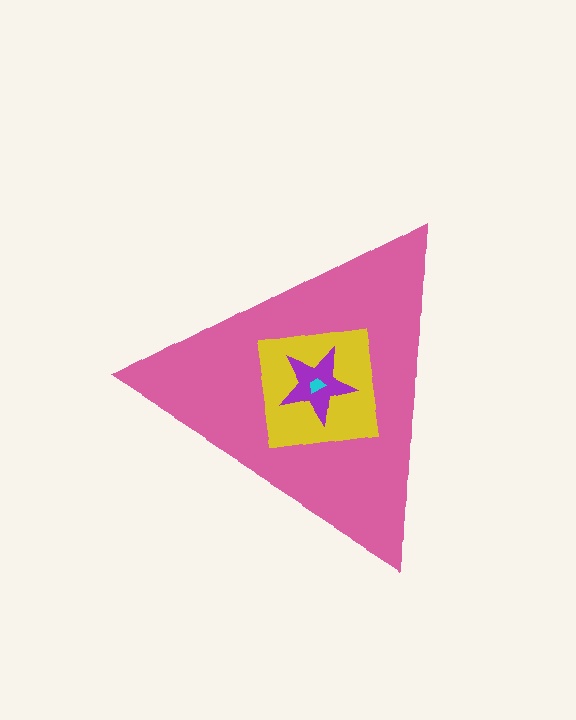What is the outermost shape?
The pink triangle.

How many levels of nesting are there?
4.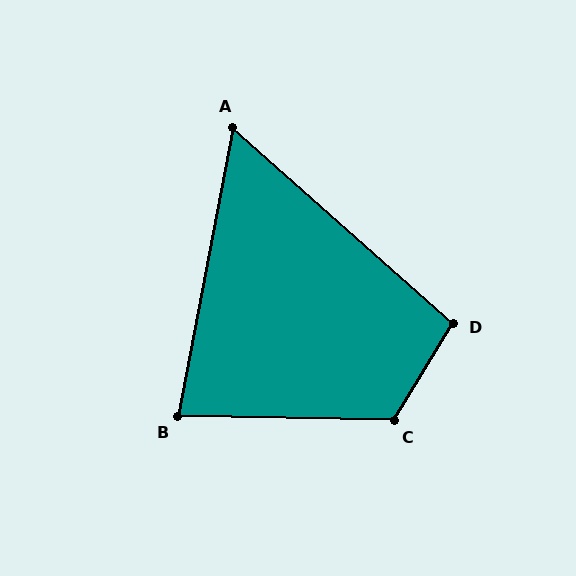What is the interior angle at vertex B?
Approximately 80 degrees (acute).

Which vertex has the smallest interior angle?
A, at approximately 59 degrees.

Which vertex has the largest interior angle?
C, at approximately 121 degrees.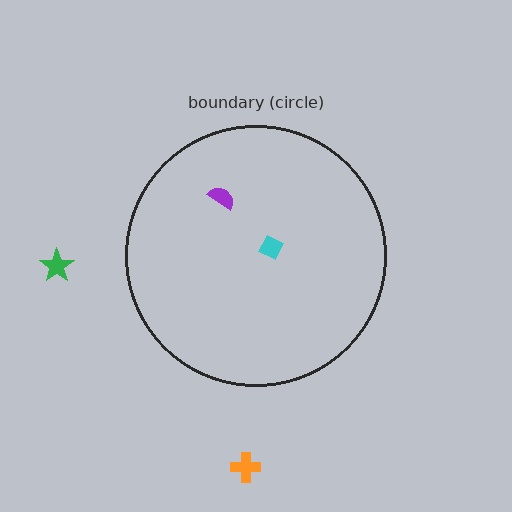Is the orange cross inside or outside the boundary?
Outside.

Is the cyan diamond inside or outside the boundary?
Inside.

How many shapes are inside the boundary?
2 inside, 2 outside.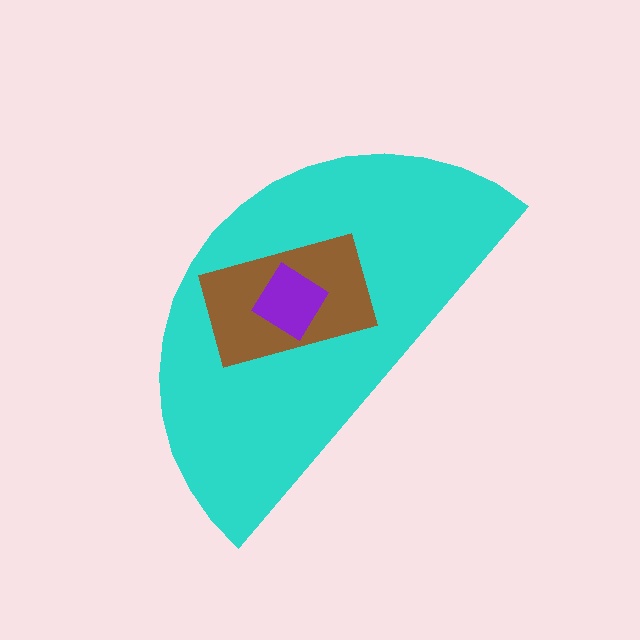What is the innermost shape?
The purple diamond.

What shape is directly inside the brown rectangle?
The purple diamond.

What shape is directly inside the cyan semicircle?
The brown rectangle.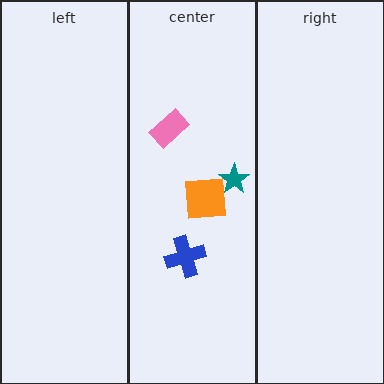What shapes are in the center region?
The orange square, the teal star, the blue cross, the pink rectangle.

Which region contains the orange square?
The center region.